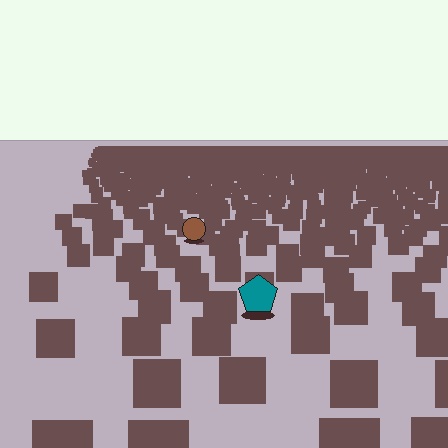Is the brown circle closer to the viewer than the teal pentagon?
No. The teal pentagon is closer — you can tell from the texture gradient: the ground texture is coarser near it.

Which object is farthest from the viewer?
The brown circle is farthest from the viewer. It appears smaller and the ground texture around it is denser.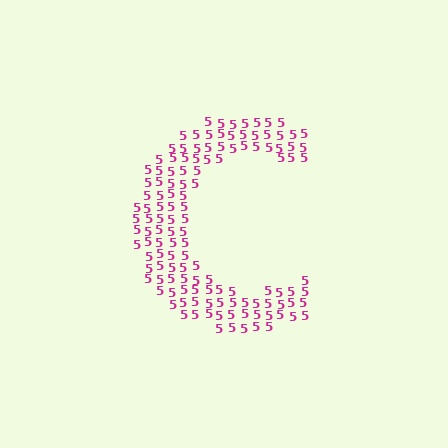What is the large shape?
The large shape is the letter C.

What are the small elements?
The small elements are digit 5's.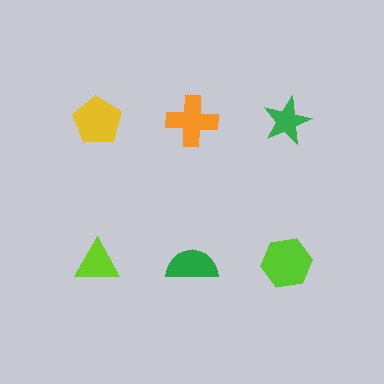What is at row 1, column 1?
A yellow pentagon.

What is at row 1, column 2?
An orange cross.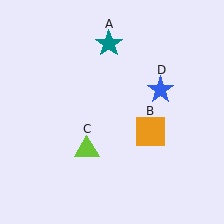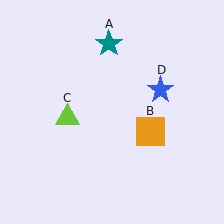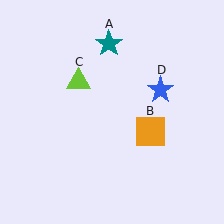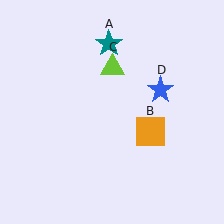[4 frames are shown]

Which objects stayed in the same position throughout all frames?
Teal star (object A) and orange square (object B) and blue star (object D) remained stationary.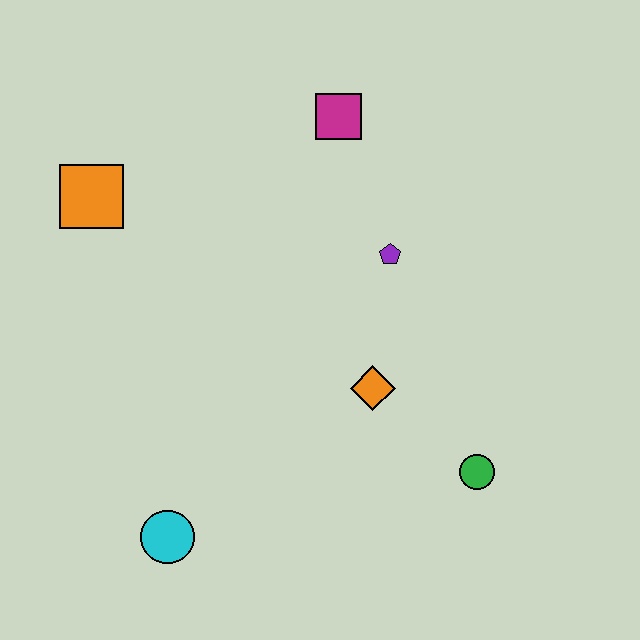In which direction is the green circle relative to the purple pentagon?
The green circle is below the purple pentagon.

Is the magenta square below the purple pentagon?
No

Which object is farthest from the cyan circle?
The magenta square is farthest from the cyan circle.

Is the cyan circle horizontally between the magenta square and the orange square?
Yes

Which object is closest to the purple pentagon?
The orange diamond is closest to the purple pentagon.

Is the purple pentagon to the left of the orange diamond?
No